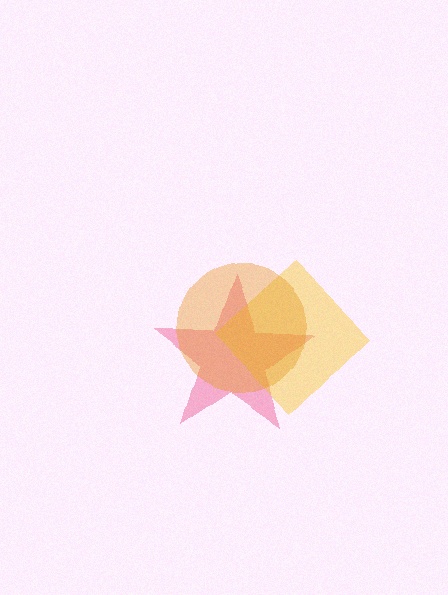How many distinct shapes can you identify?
There are 3 distinct shapes: a pink star, a yellow diamond, an orange circle.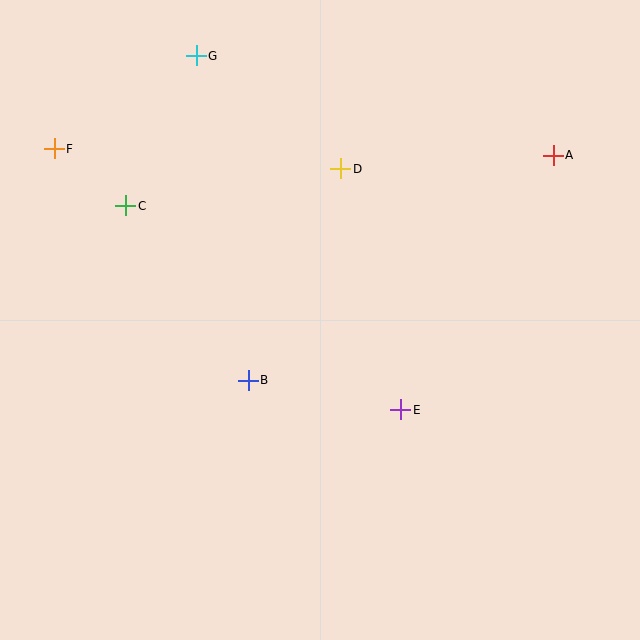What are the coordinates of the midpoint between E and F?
The midpoint between E and F is at (228, 279).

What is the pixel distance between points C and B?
The distance between C and B is 213 pixels.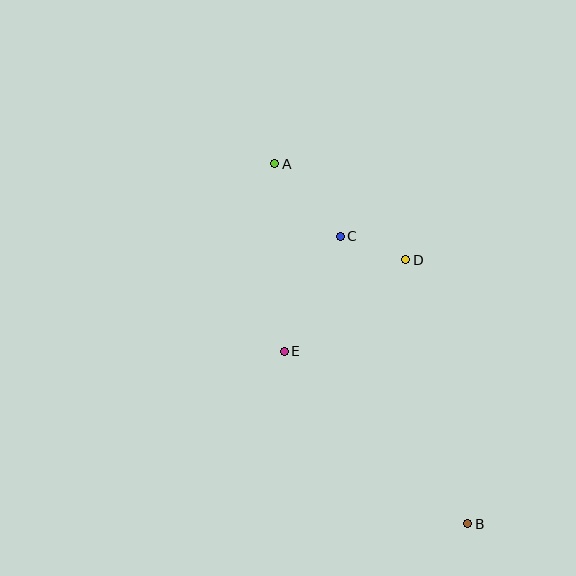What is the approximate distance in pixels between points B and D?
The distance between B and D is approximately 271 pixels.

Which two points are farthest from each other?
Points A and B are farthest from each other.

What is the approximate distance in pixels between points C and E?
The distance between C and E is approximately 128 pixels.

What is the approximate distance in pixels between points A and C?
The distance between A and C is approximately 98 pixels.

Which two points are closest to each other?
Points C and D are closest to each other.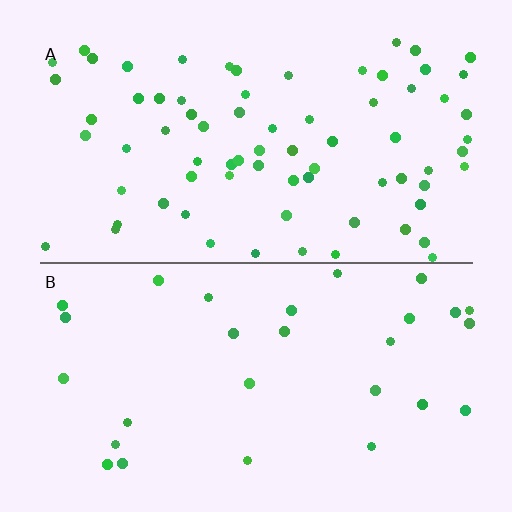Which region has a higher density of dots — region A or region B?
A (the top).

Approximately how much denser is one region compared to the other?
Approximately 2.6× — region A over region B.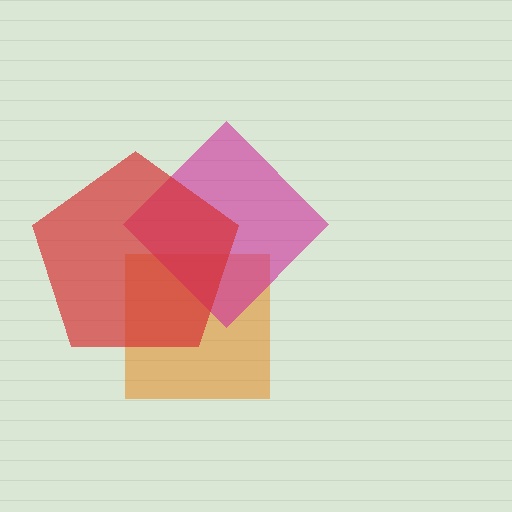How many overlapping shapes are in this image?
There are 3 overlapping shapes in the image.